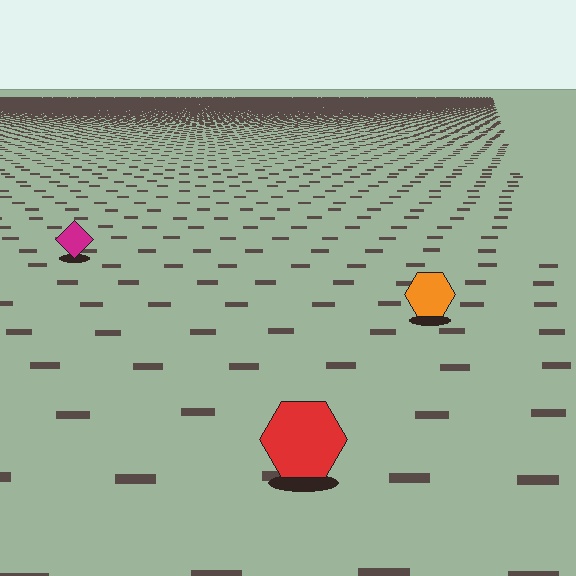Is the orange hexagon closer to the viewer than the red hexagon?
No. The red hexagon is closer — you can tell from the texture gradient: the ground texture is coarser near it.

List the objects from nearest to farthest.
From nearest to farthest: the red hexagon, the orange hexagon, the magenta diamond.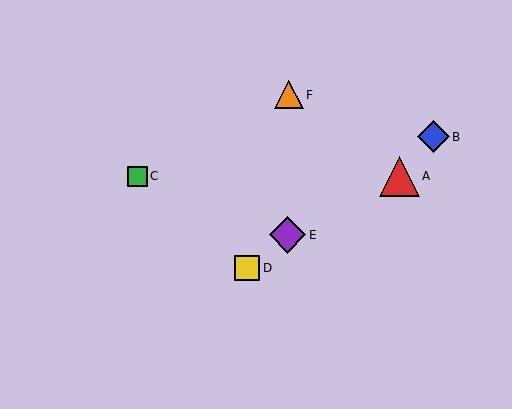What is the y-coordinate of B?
Object B is at y≈137.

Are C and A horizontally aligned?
Yes, both are at y≈176.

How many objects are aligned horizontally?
2 objects (A, C) are aligned horizontally.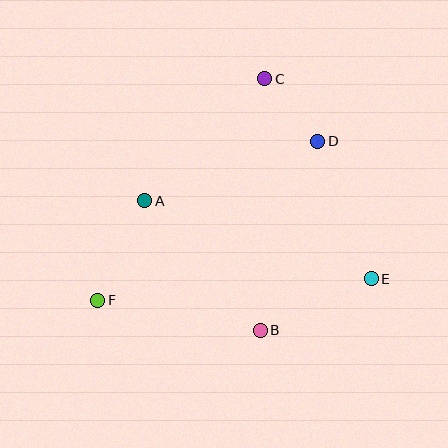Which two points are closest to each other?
Points C and D are closest to each other.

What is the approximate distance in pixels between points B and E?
The distance between B and E is approximately 123 pixels.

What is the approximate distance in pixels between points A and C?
The distance between A and C is approximately 171 pixels.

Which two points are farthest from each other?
Points C and F are farthest from each other.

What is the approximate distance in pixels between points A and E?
The distance between A and E is approximately 240 pixels.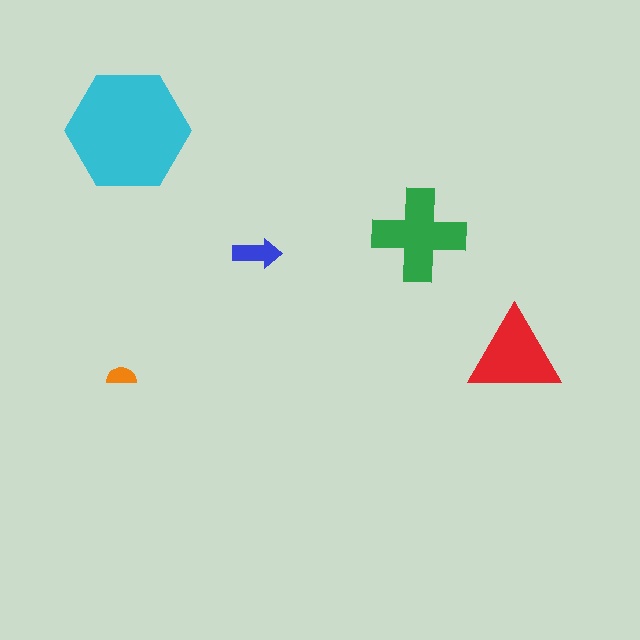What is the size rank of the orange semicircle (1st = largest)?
5th.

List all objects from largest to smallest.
The cyan hexagon, the green cross, the red triangle, the blue arrow, the orange semicircle.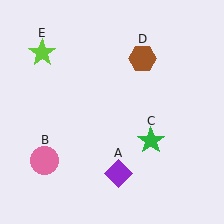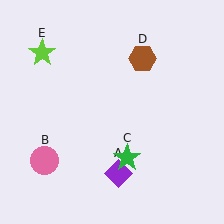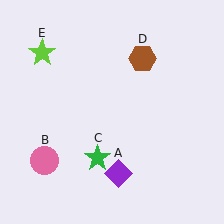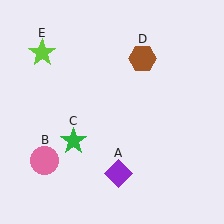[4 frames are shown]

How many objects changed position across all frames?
1 object changed position: green star (object C).